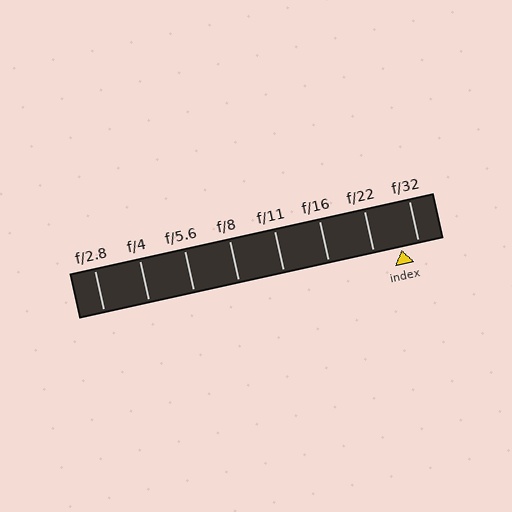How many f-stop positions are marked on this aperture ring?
There are 8 f-stop positions marked.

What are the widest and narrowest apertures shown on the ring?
The widest aperture shown is f/2.8 and the narrowest is f/32.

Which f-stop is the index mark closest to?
The index mark is closest to f/32.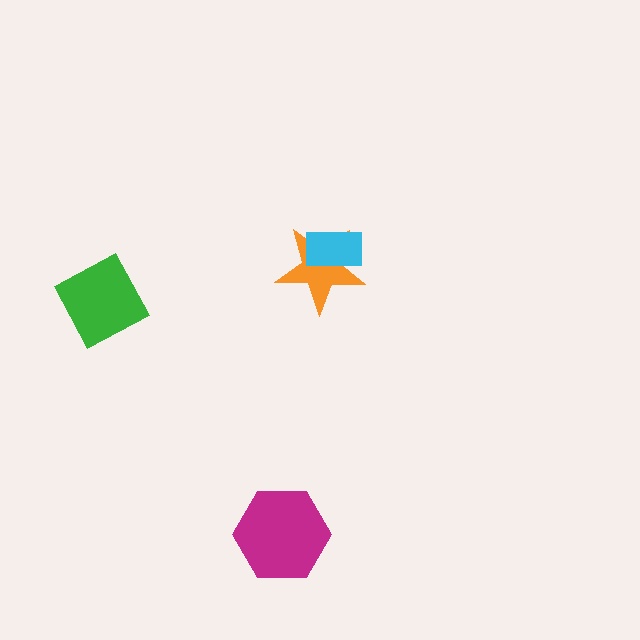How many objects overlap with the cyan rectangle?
1 object overlaps with the cyan rectangle.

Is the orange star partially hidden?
Yes, it is partially covered by another shape.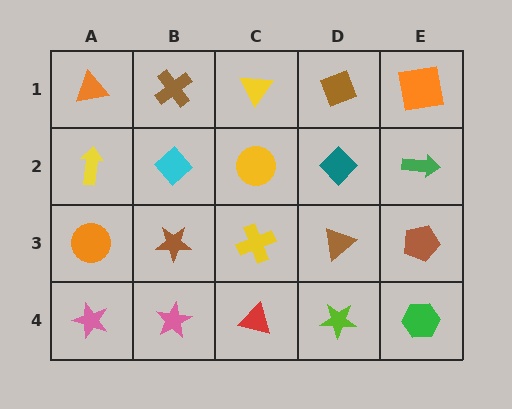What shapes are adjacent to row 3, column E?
A green arrow (row 2, column E), a green hexagon (row 4, column E), a brown triangle (row 3, column D).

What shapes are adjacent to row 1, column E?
A green arrow (row 2, column E), a brown diamond (row 1, column D).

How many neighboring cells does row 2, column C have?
4.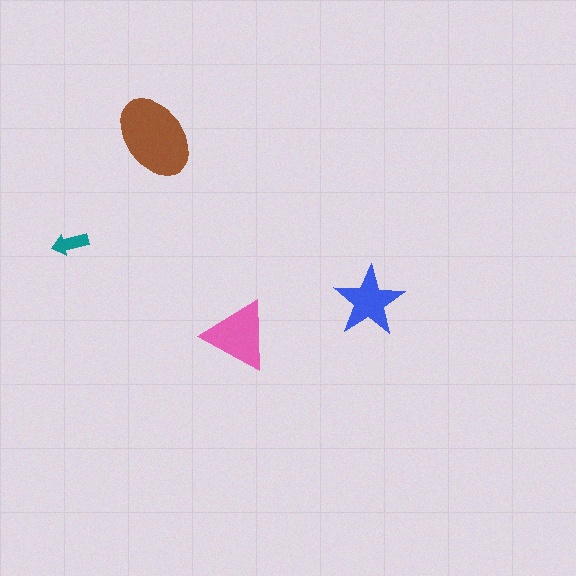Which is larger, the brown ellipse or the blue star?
The brown ellipse.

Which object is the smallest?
The teal arrow.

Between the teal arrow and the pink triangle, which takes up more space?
The pink triangle.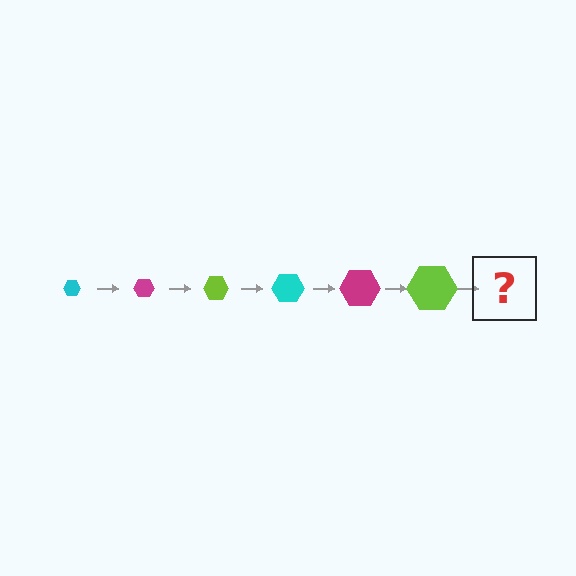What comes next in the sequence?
The next element should be a cyan hexagon, larger than the previous one.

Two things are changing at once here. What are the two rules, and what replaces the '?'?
The two rules are that the hexagon grows larger each step and the color cycles through cyan, magenta, and lime. The '?' should be a cyan hexagon, larger than the previous one.